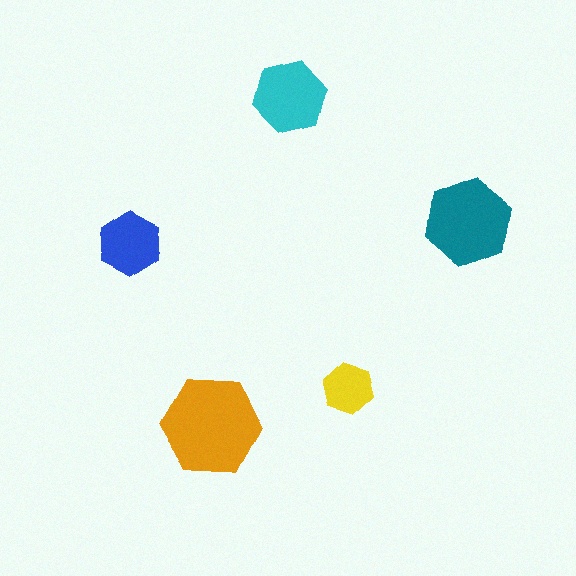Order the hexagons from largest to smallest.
the orange one, the teal one, the cyan one, the blue one, the yellow one.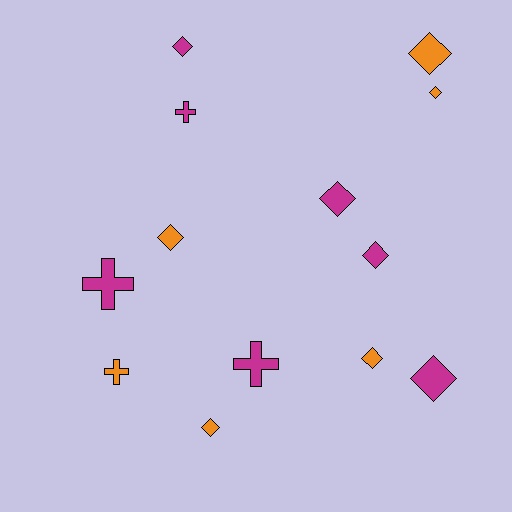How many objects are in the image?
There are 13 objects.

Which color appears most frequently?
Magenta, with 7 objects.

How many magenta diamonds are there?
There are 4 magenta diamonds.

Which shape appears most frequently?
Diamond, with 9 objects.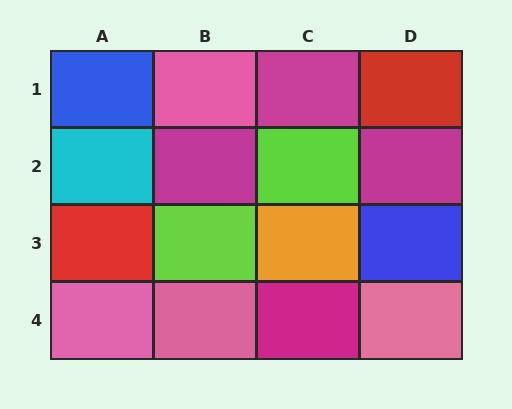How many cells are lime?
2 cells are lime.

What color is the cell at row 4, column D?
Pink.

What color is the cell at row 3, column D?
Blue.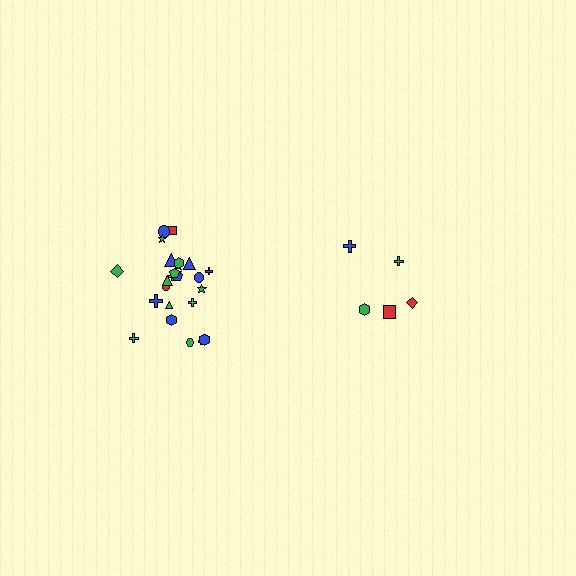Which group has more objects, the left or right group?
The left group.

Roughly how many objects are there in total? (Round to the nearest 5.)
Roughly 30 objects in total.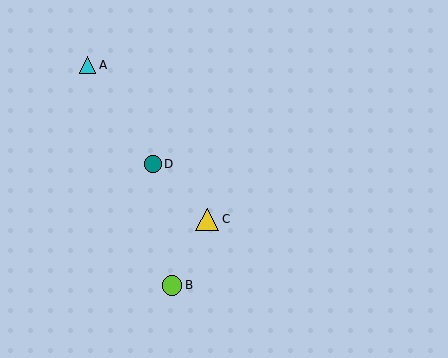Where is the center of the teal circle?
The center of the teal circle is at (153, 164).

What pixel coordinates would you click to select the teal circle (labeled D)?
Click at (153, 164) to select the teal circle D.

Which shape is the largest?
The yellow triangle (labeled C) is the largest.